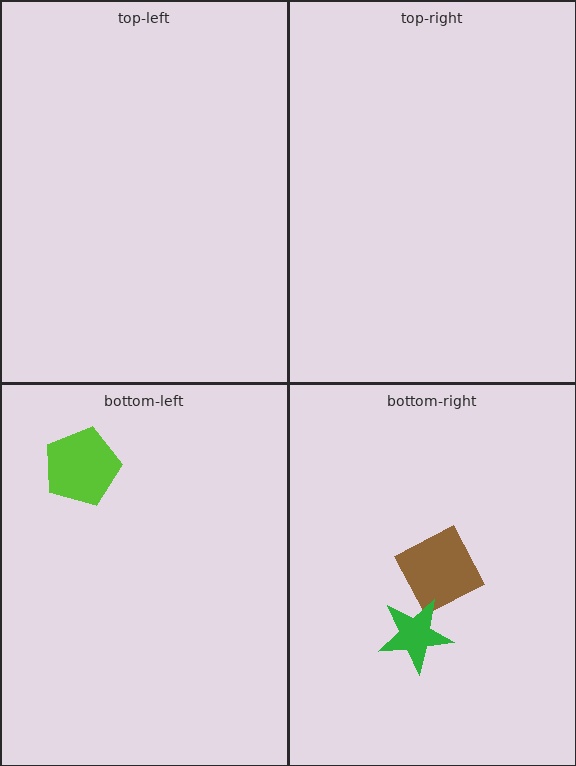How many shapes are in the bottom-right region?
2.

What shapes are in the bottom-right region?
The brown square, the green star.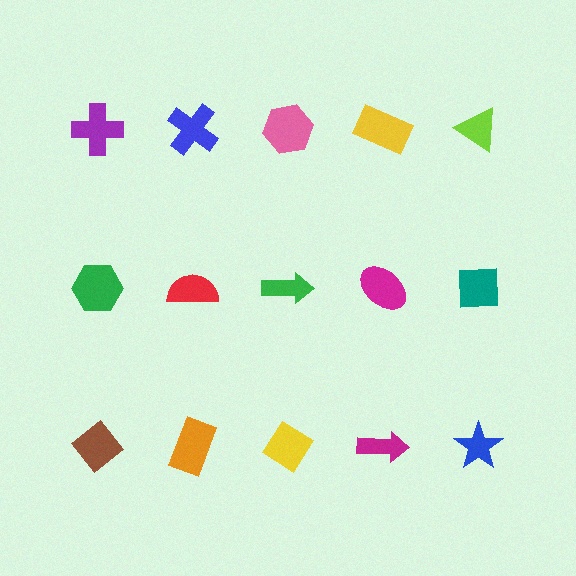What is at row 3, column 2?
An orange rectangle.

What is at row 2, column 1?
A green hexagon.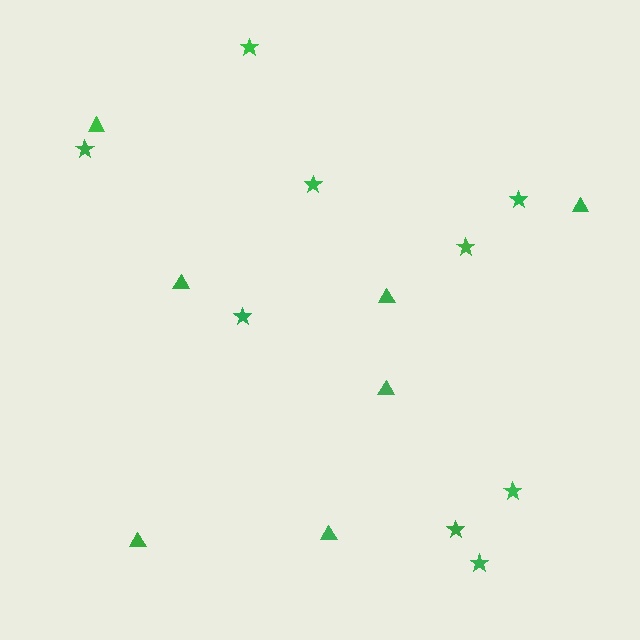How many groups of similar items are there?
There are 2 groups: one group of triangles (7) and one group of stars (9).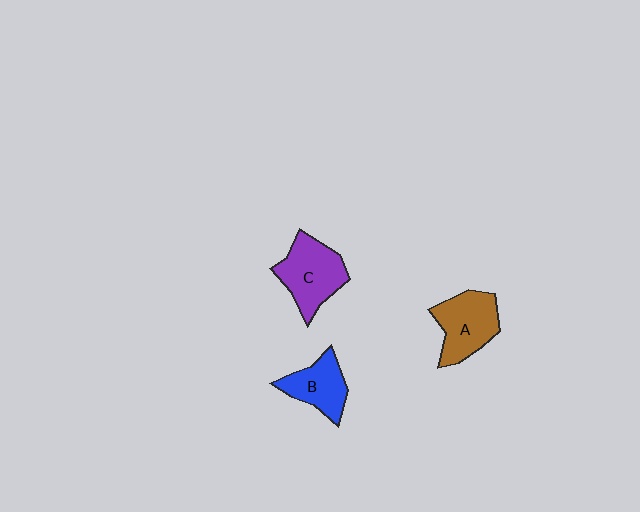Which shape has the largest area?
Shape C (purple).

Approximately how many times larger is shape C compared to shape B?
Approximately 1.3 times.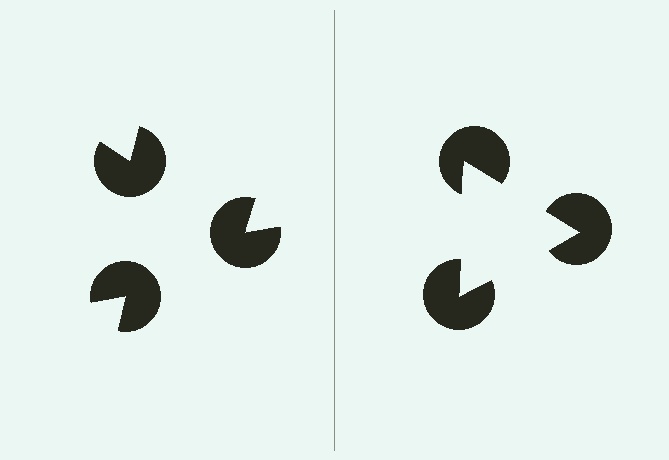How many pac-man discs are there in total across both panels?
6 — 3 on each side.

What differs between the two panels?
The pac-man discs are positioned identically on both sides; only the wedge orientations differ. On the right they align to a triangle; on the left they are misaligned.